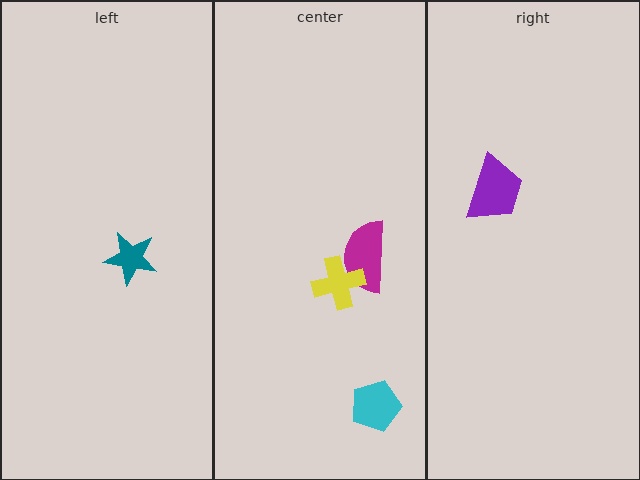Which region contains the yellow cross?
The center region.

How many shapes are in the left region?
1.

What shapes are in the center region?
The magenta semicircle, the yellow cross, the cyan pentagon.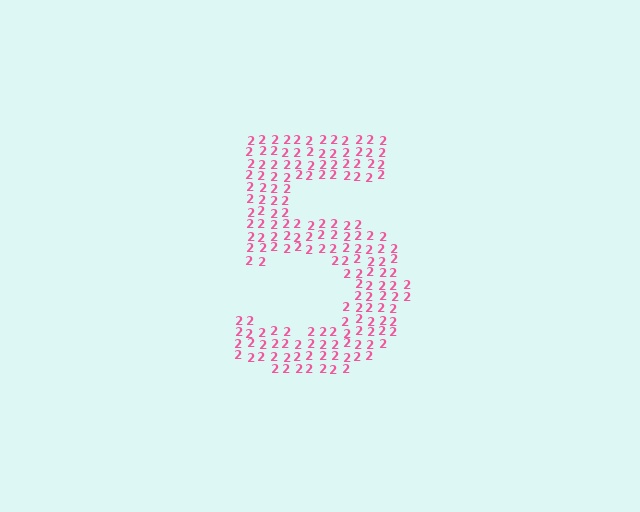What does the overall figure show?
The overall figure shows the digit 5.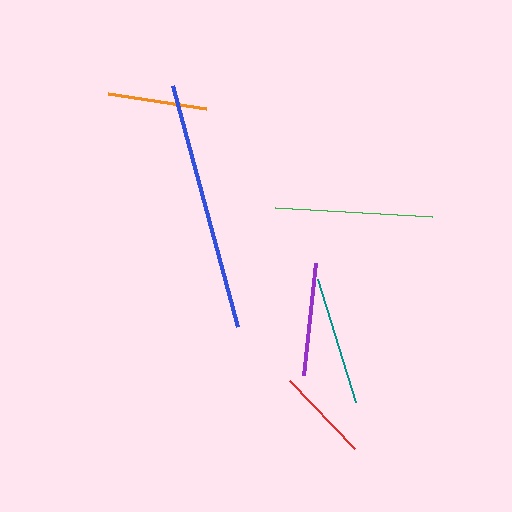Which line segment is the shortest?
The red line is the shortest at approximately 94 pixels.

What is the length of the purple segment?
The purple segment is approximately 113 pixels long.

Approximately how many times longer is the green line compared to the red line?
The green line is approximately 1.7 times the length of the red line.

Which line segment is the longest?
The blue line is the longest at approximately 250 pixels.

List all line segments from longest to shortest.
From longest to shortest: blue, green, teal, purple, orange, red.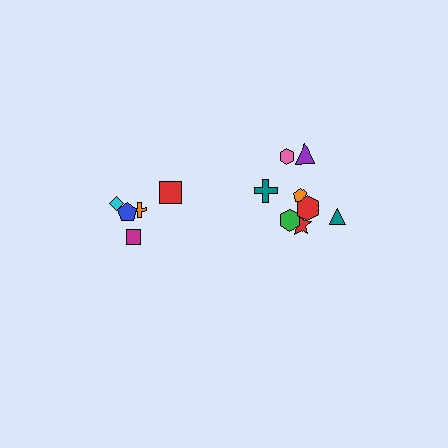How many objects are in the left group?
There are 5 objects.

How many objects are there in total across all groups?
There are 13 objects.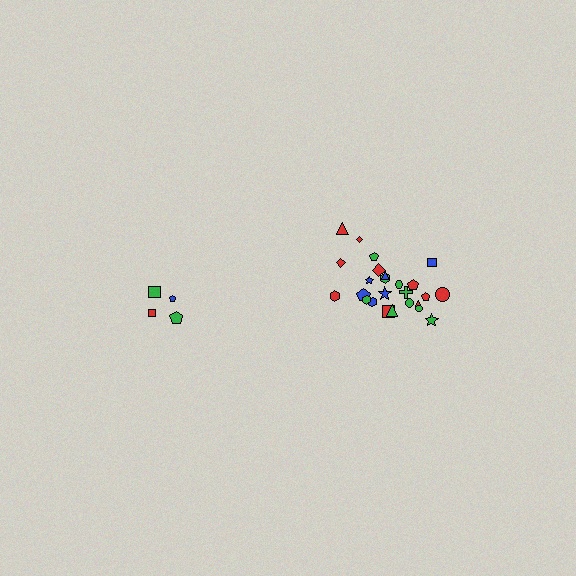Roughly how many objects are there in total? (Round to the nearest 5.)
Roughly 30 objects in total.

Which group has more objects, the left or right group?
The right group.